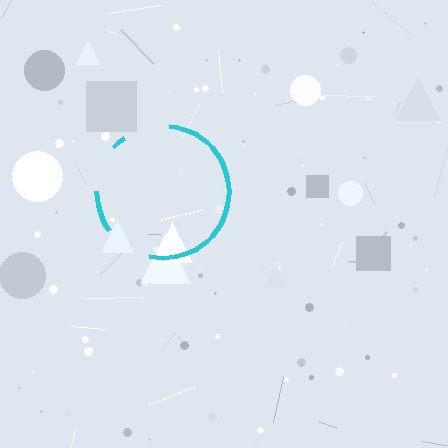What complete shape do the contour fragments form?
The contour fragments form a circle.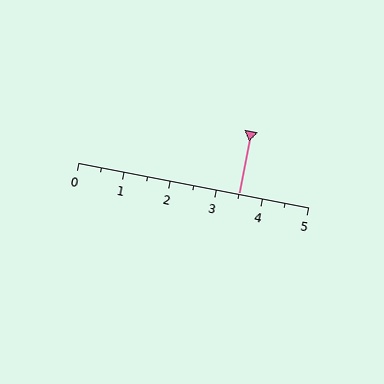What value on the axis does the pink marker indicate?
The marker indicates approximately 3.5.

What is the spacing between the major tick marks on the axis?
The major ticks are spaced 1 apart.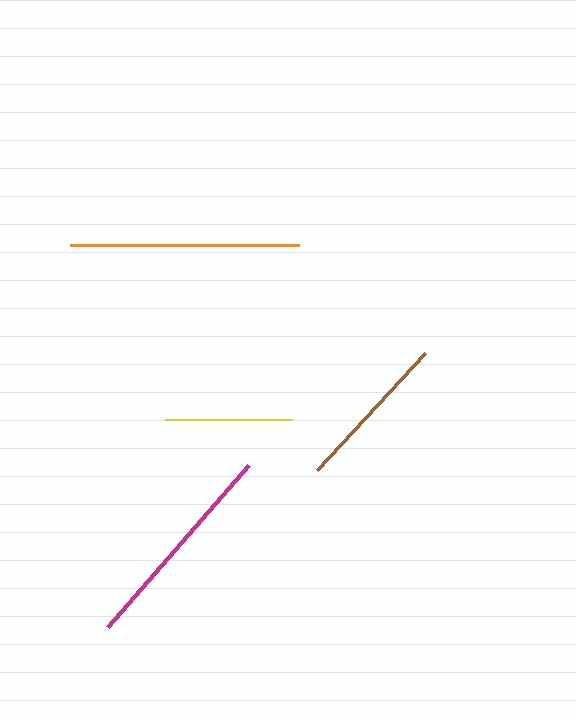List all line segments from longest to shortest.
From longest to shortest: orange, magenta, brown, yellow.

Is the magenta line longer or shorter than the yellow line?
The magenta line is longer than the yellow line.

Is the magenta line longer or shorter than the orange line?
The orange line is longer than the magenta line.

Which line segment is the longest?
The orange line is the longest at approximately 229 pixels.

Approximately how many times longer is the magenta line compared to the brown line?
The magenta line is approximately 1.3 times the length of the brown line.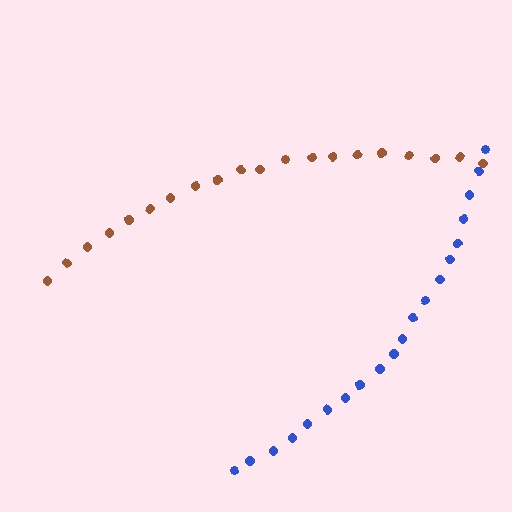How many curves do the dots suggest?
There are 2 distinct paths.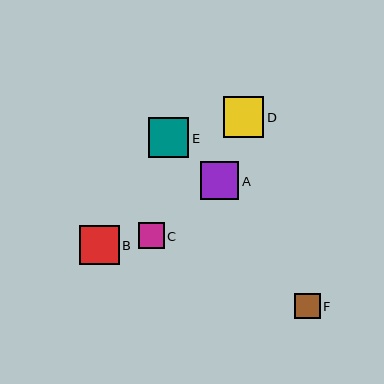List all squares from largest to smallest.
From largest to smallest: D, E, B, A, C, F.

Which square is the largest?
Square D is the largest with a size of approximately 41 pixels.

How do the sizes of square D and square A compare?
Square D and square A are approximately the same size.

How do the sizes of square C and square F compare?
Square C and square F are approximately the same size.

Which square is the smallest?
Square F is the smallest with a size of approximately 25 pixels.